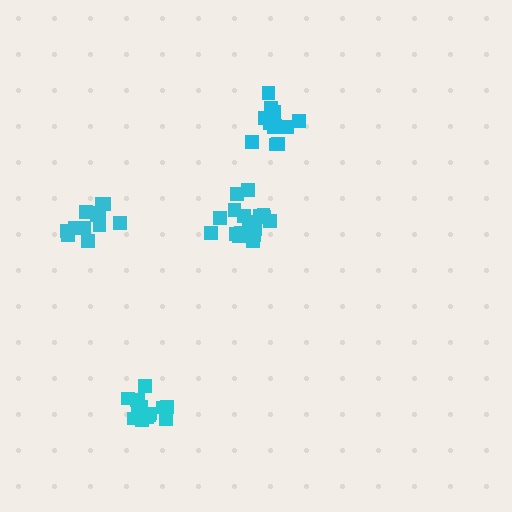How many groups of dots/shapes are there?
There are 4 groups.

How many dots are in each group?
Group 1: 18 dots, Group 2: 16 dots, Group 3: 12 dots, Group 4: 12 dots (58 total).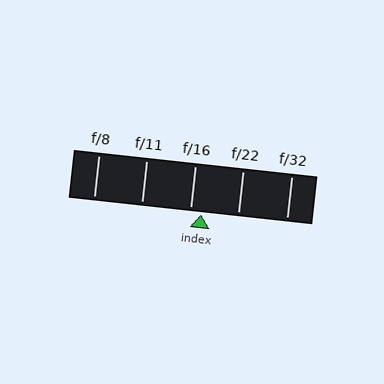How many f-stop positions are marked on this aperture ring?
There are 5 f-stop positions marked.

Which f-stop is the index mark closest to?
The index mark is closest to f/16.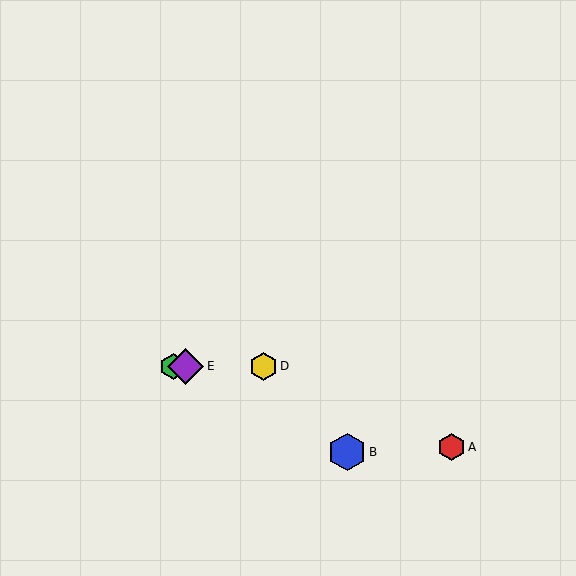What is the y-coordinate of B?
Object B is at y≈452.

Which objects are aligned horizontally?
Objects C, D, E are aligned horizontally.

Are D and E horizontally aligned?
Yes, both are at y≈366.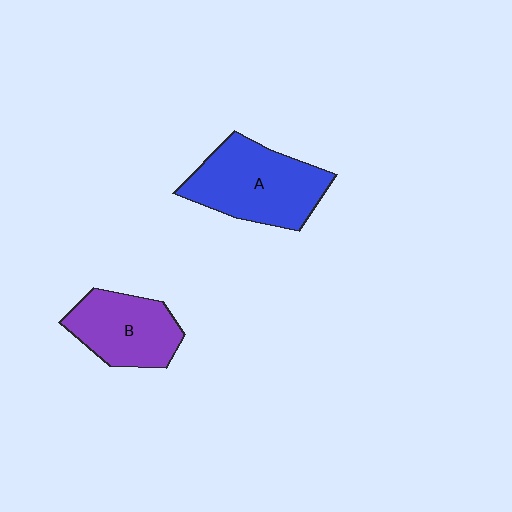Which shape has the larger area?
Shape A (blue).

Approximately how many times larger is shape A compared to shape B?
Approximately 1.3 times.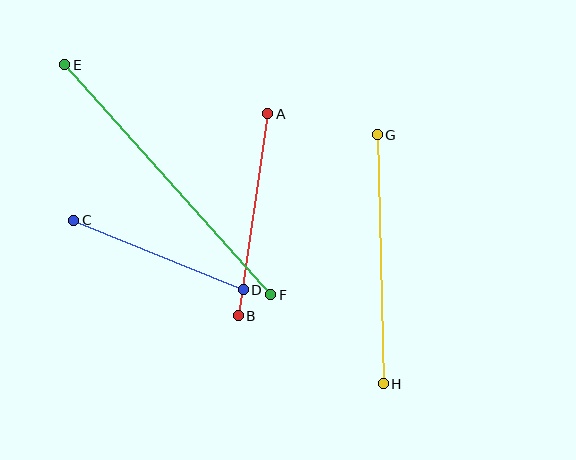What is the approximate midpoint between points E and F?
The midpoint is at approximately (168, 180) pixels.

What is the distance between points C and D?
The distance is approximately 183 pixels.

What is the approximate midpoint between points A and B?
The midpoint is at approximately (253, 215) pixels.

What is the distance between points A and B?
The distance is approximately 204 pixels.